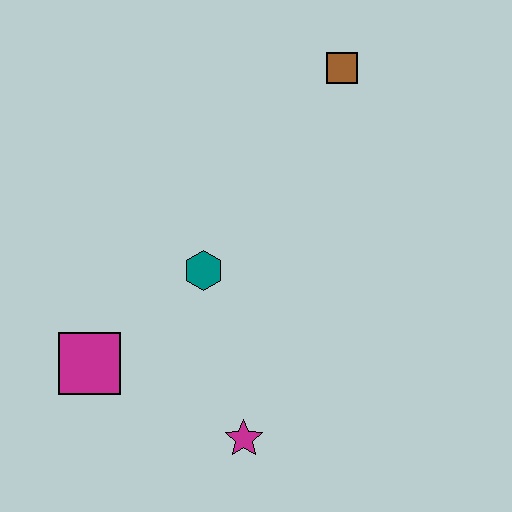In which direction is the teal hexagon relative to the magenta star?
The teal hexagon is above the magenta star.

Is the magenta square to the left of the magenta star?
Yes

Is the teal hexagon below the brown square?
Yes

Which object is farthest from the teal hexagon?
The brown square is farthest from the teal hexagon.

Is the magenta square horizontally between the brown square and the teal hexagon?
No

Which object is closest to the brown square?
The teal hexagon is closest to the brown square.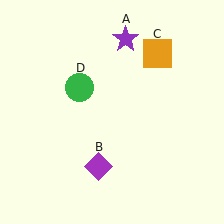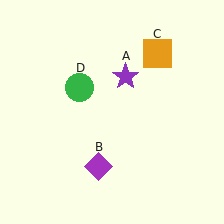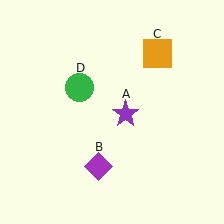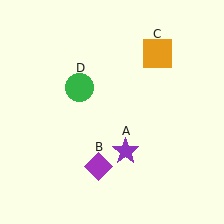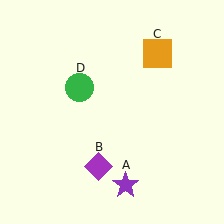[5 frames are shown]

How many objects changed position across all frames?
1 object changed position: purple star (object A).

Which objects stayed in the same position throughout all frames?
Purple diamond (object B) and orange square (object C) and green circle (object D) remained stationary.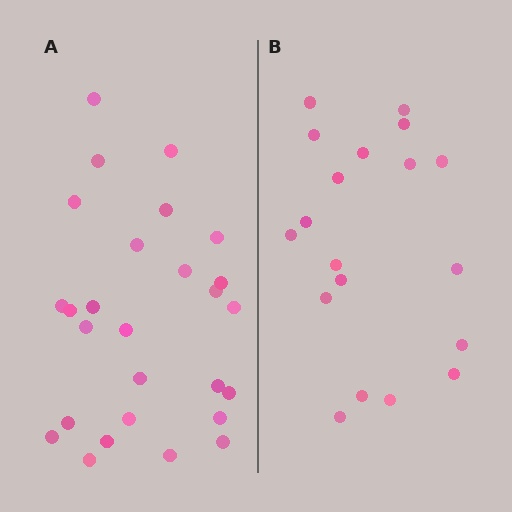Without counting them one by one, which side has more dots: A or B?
Region A (the left region) has more dots.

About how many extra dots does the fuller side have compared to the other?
Region A has roughly 8 or so more dots than region B.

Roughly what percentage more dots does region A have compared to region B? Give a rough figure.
About 40% more.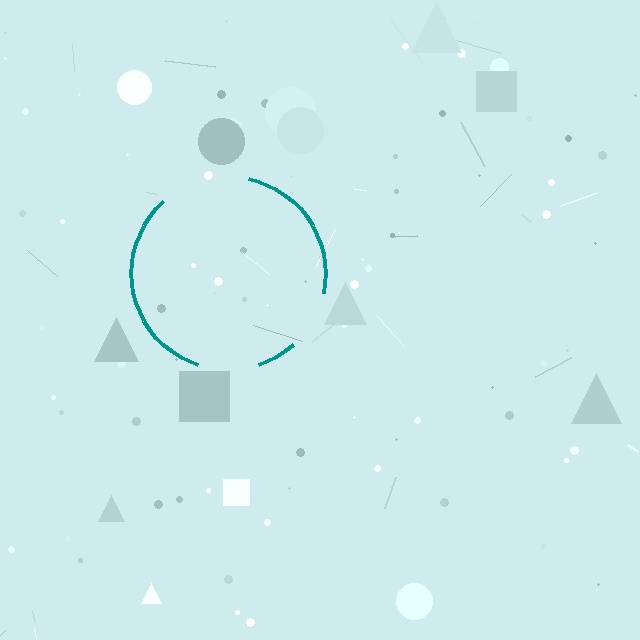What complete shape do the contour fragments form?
The contour fragments form a circle.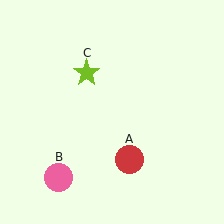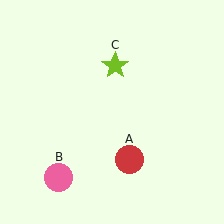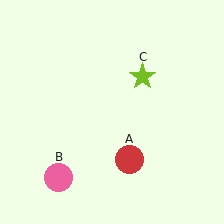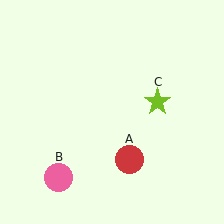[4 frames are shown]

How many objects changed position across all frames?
1 object changed position: lime star (object C).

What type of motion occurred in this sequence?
The lime star (object C) rotated clockwise around the center of the scene.